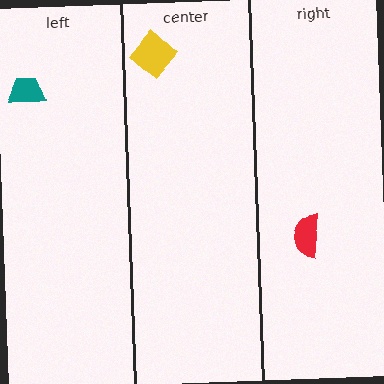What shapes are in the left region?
The teal trapezoid.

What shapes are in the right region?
The red semicircle.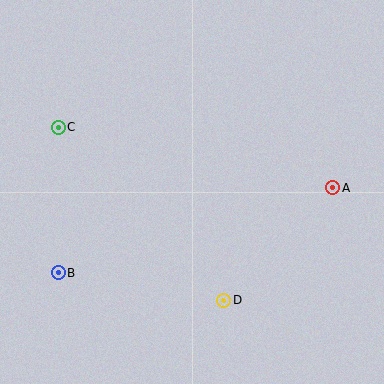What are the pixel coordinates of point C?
Point C is at (58, 127).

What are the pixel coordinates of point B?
Point B is at (58, 273).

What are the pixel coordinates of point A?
Point A is at (333, 188).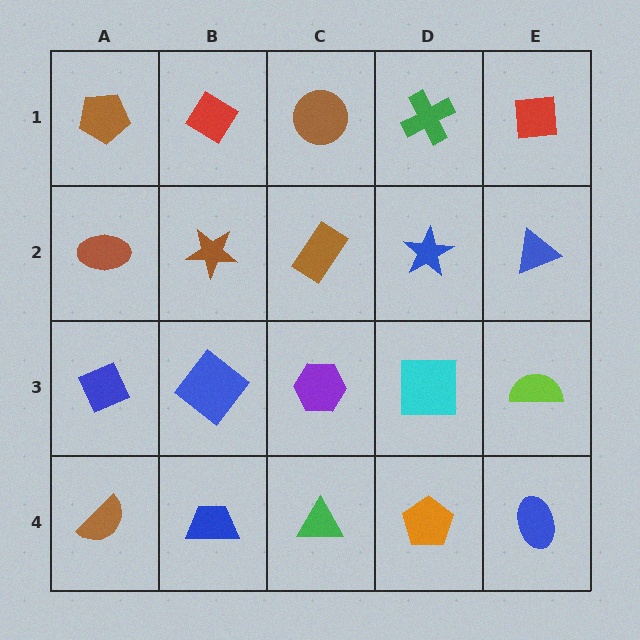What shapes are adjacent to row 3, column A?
A brown ellipse (row 2, column A), a brown semicircle (row 4, column A), a blue diamond (row 3, column B).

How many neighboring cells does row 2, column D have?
4.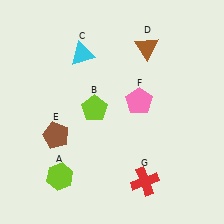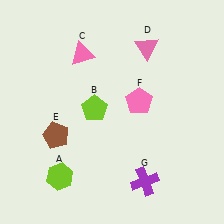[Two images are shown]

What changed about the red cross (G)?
In Image 1, G is red. In Image 2, it changed to purple.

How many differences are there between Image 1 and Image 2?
There are 3 differences between the two images.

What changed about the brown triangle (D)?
In Image 1, D is brown. In Image 2, it changed to pink.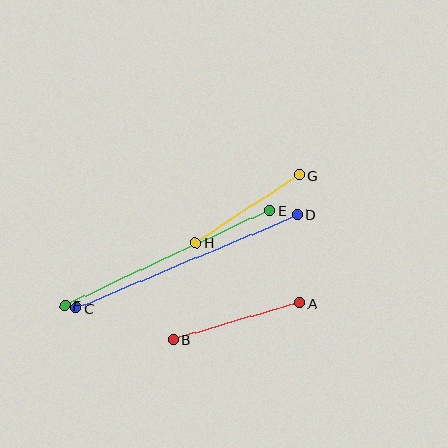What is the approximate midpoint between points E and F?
The midpoint is at approximately (167, 258) pixels.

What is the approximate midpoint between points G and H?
The midpoint is at approximately (247, 209) pixels.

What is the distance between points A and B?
The distance is approximately 131 pixels.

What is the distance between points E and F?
The distance is approximately 226 pixels.